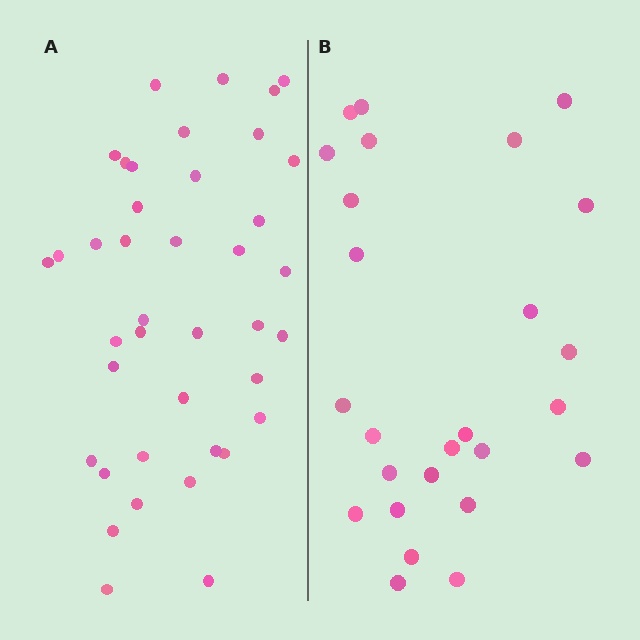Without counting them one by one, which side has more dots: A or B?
Region A (the left region) has more dots.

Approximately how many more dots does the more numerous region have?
Region A has approximately 15 more dots than region B.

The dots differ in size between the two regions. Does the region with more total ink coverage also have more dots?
No. Region B has more total ink coverage because its dots are larger, but region A actually contains more individual dots. Total area can be misleading — the number of items is what matters here.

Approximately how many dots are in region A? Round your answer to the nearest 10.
About 40 dots.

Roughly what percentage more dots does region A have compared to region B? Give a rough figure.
About 55% more.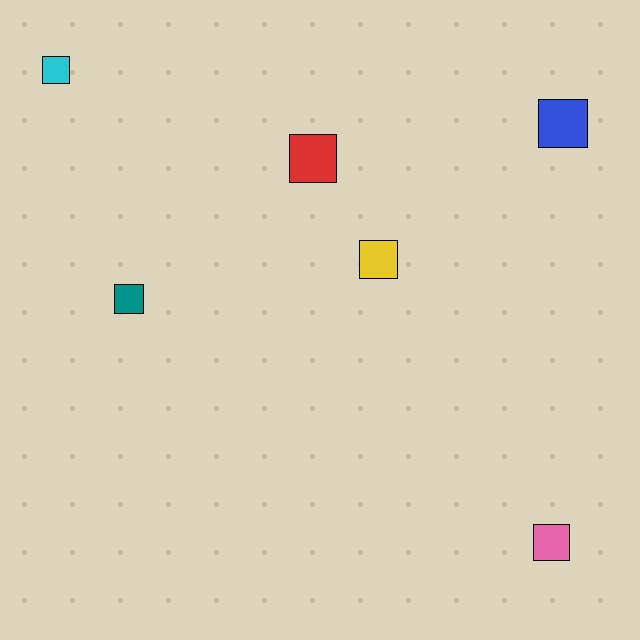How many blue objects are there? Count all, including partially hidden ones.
There is 1 blue object.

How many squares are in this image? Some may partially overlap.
There are 6 squares.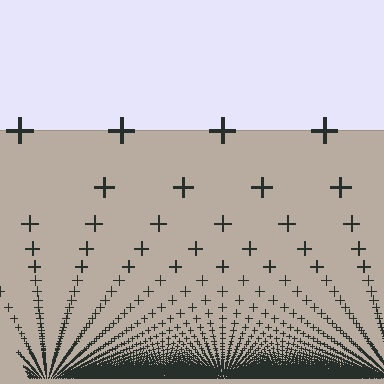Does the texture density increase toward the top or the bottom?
Density increases toward the bottom.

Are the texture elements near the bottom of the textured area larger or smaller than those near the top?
Smaller. The gradient is inverted — elements near the bottom are smaller and denser.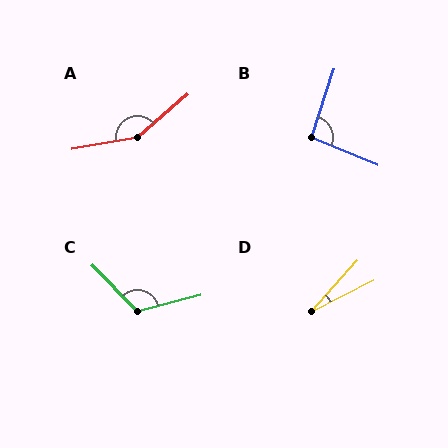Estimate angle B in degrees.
Approximately 95 degrees.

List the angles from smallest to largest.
D (21°), B (95°), C (120°), A (149°).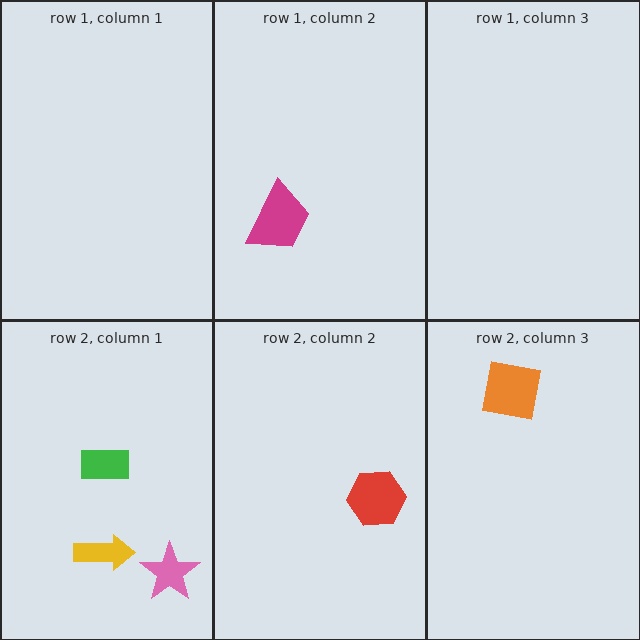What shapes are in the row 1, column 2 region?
The magenta trapezoid.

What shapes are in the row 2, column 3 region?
The orange square.